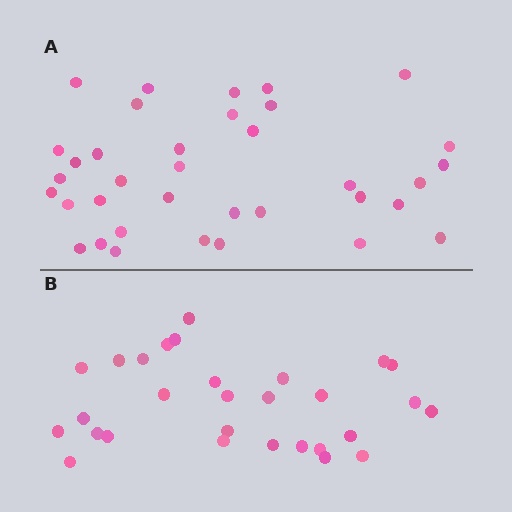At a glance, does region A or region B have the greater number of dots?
Region A (the top region) has more dots.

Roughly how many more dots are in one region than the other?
Region A has roughly 8 or so more dots than region B.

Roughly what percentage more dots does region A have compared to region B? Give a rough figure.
About 25% more.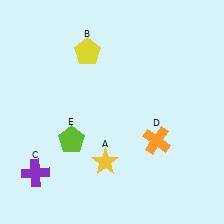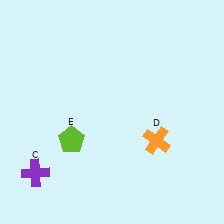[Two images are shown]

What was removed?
The yellow star (A), the yellow pentagon (B) were removed in Image 2.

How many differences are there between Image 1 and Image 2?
There are 2 differences between the two images.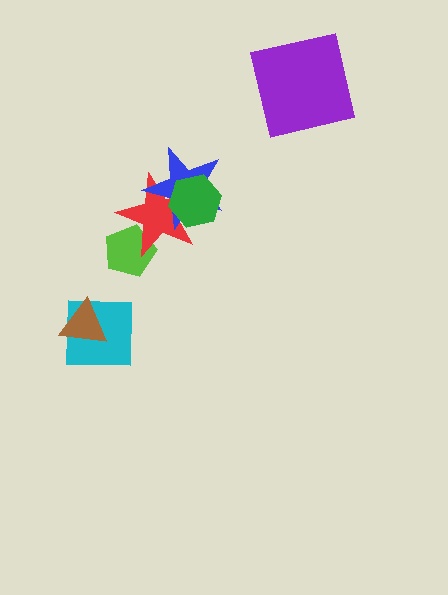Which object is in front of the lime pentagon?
The red star is in front of the lime pentagon.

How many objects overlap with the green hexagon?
2 objects overlap with the green hexagon.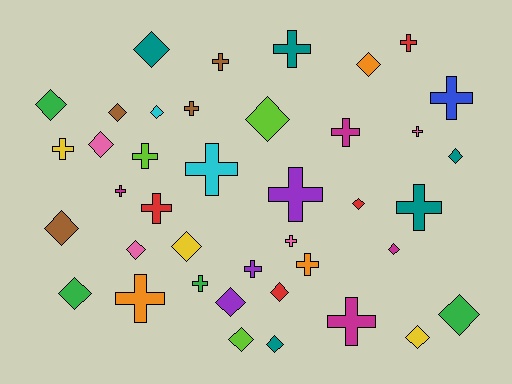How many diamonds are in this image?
There are 20 diamonds.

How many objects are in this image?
There are 40 objects.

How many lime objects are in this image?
There are 3 lime objects.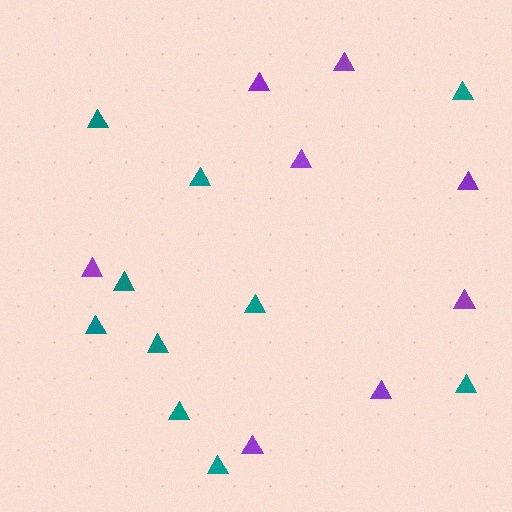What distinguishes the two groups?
There are 2 groups: one group of teal triangles (10) and one group of purple triangles (8).